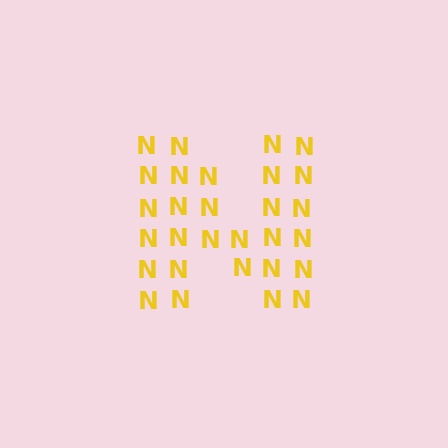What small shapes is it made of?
It is made of small letter N's.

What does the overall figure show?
The overall figure shows the letter N.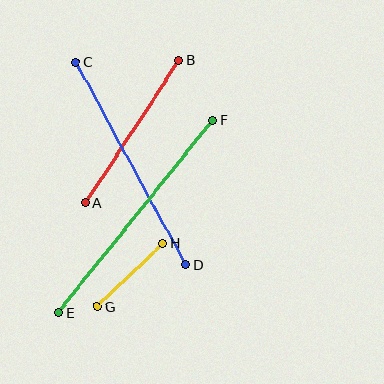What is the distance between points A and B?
The distance is approximately 171 pixels.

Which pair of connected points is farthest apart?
Points E and F are farthest apart.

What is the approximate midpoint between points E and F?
The midpoint is at approximately (136, 216) pixels.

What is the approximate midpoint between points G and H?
The midpoint is at approximately (130, 275) pixels.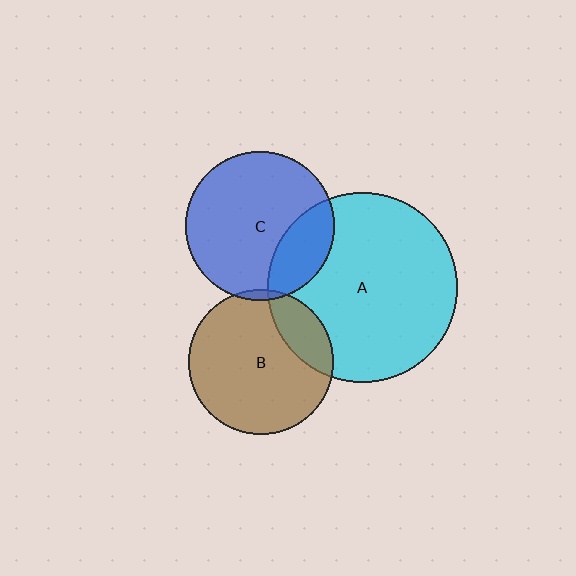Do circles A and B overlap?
Yes.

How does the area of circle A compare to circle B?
Approximately 1.7 times.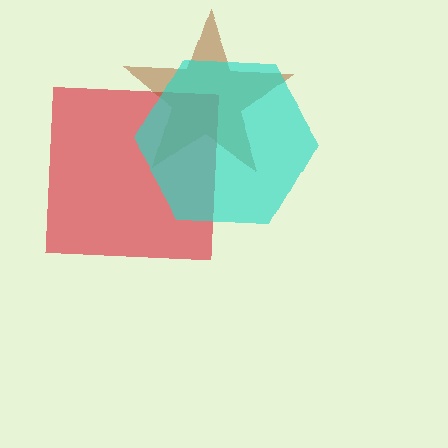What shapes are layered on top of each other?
The layered shapes are: a red square, a brown star, a cyan hexagon.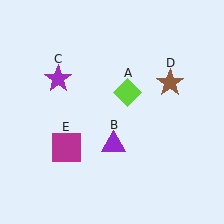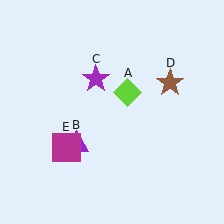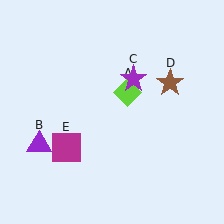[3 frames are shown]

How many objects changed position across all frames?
2 objects changed position: purple triangle (object B), purple star (object C).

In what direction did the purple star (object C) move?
The purple star (object C) moved right.